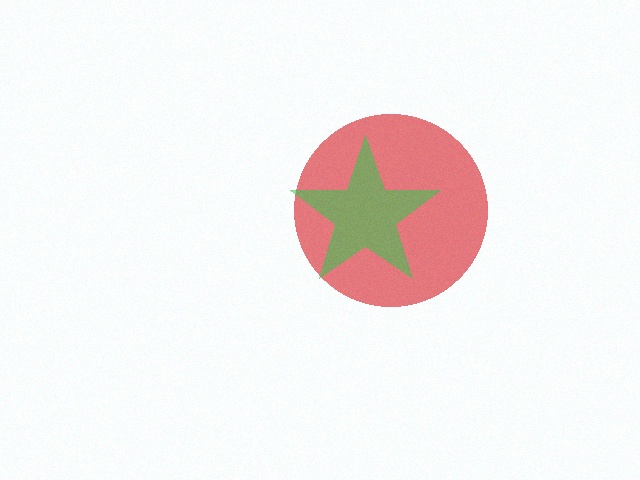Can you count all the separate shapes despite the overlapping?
Yes, there are 2 separate shapes.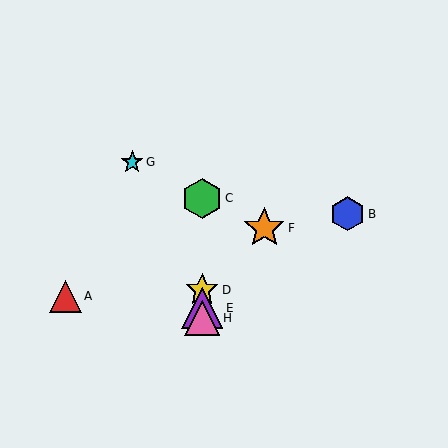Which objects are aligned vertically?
Objects C, D, E, H are aligned vertically.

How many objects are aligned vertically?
4 objects (C, D, E, H) are aligned vertically.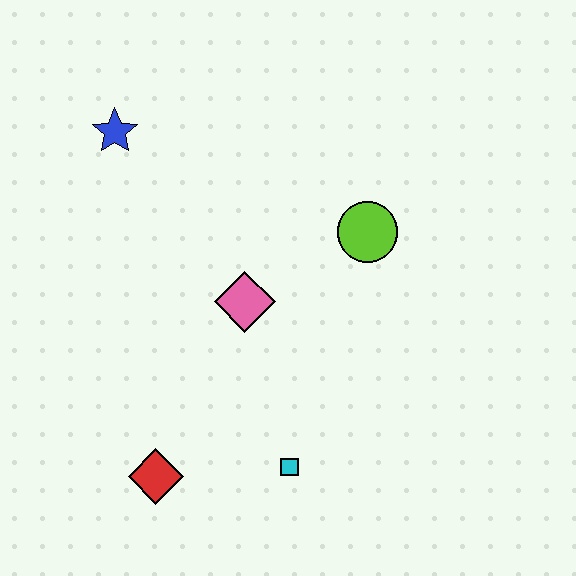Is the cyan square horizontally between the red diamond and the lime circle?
Yes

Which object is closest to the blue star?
The pink diamond is closest to the blue star.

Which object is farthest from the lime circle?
The red diamond is farthest from the lime circle.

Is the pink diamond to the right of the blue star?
Yes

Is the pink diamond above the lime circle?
No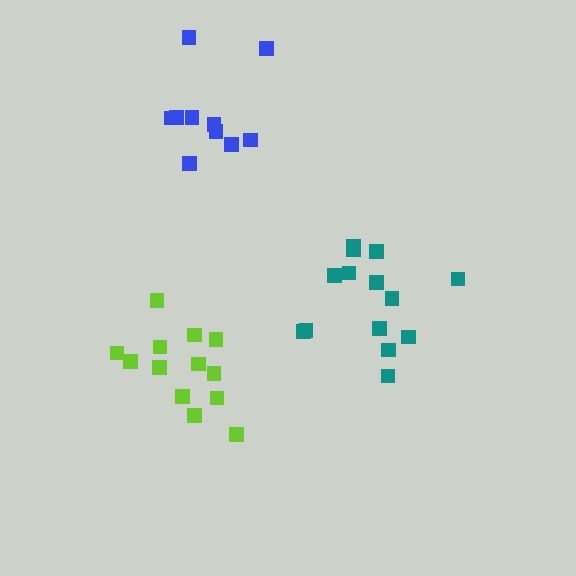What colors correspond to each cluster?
The clusters are colored: lime, teal, blue.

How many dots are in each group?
Group 1: 13 dots, Group 2: 14 dots, Group 3: 10 dots (37 total).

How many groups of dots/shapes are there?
There are 3 groups.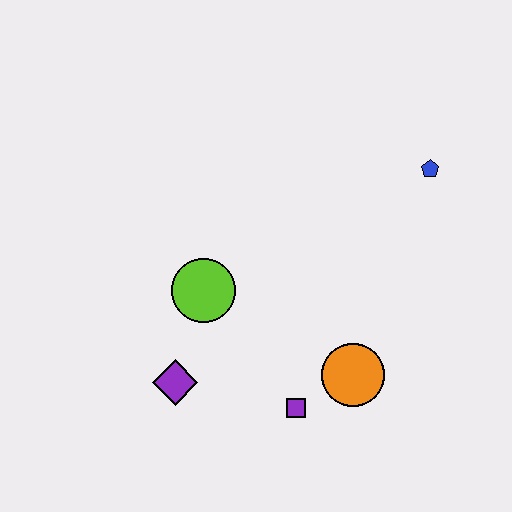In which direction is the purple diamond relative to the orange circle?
The purple diamond is to the left of the orange circle.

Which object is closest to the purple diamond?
The lime circle is closest to the purple diamond.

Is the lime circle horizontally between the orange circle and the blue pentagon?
No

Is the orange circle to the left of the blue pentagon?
Yes